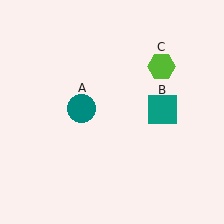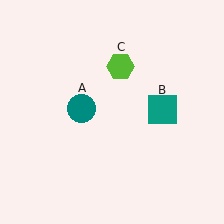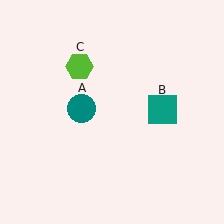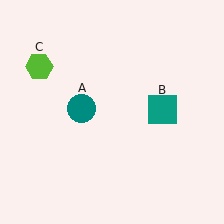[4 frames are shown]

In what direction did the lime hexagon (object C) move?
The lime hexagon (object C) moved left.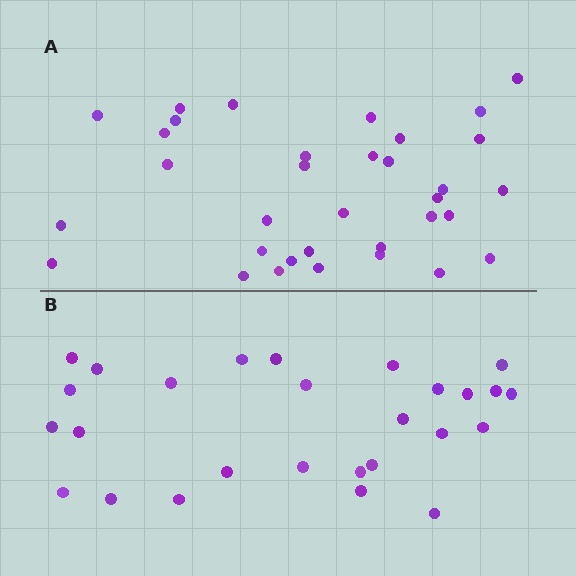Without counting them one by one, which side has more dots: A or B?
Region A (the top region) has more dots.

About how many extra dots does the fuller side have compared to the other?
Region A has roughly 8 or so more dots than region B.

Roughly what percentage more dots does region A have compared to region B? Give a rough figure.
About 25% more.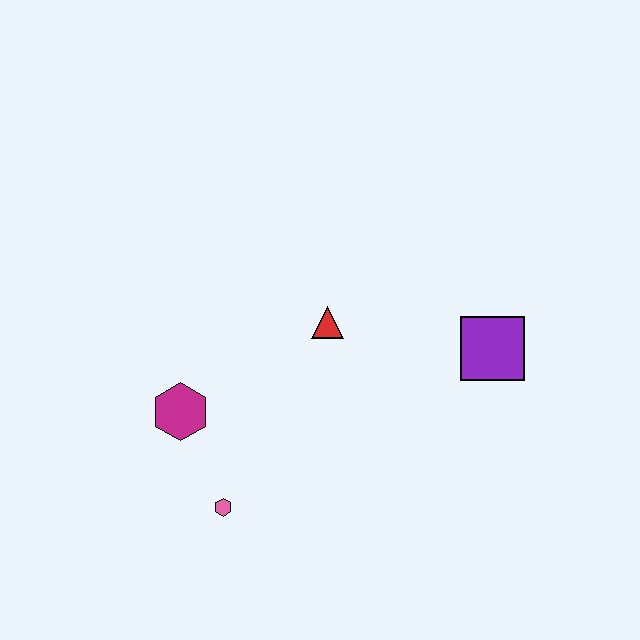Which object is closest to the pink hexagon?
The magenta hexagon is closest to the pink hexagon.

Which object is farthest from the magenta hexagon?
The purple square is farthest from the magenta hexagon.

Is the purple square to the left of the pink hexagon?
No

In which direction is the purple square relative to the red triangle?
The purple square is to the right of the red triangle.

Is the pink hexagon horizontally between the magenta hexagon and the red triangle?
Yes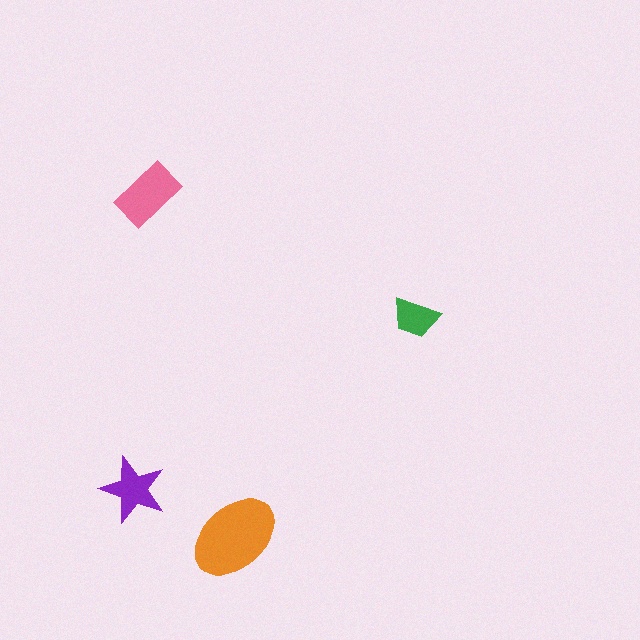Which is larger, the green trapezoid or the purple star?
The purple star.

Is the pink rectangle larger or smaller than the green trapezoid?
Larger.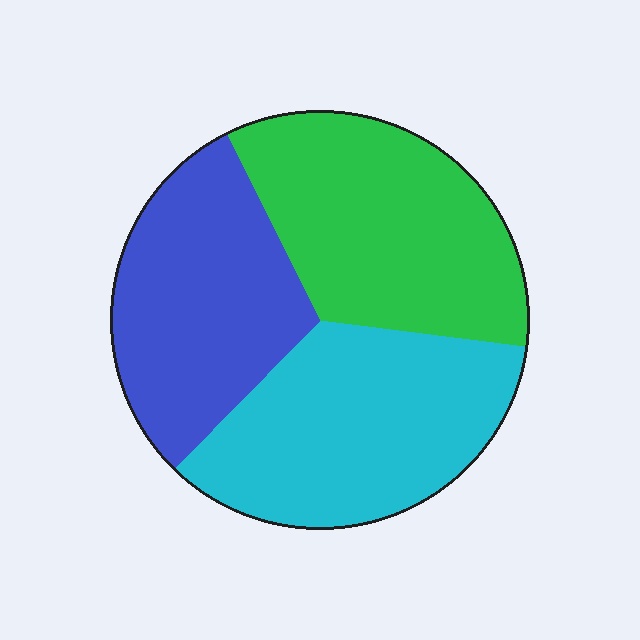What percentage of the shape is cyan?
Cyan takes up about one third (1/3) of the shape.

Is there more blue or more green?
Green.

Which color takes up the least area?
Blue, at roughly 30%.